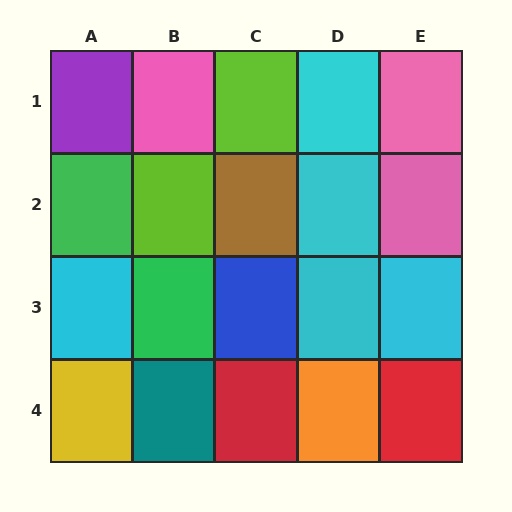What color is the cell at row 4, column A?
Yellow.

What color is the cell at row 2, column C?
Brown.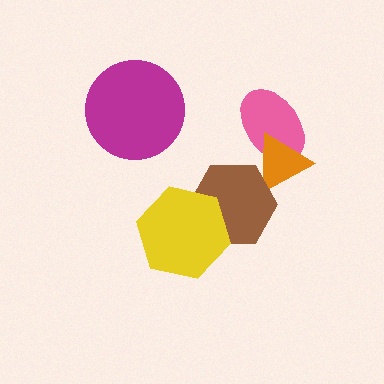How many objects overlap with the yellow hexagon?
1 object overlaps with the yellow hexagon.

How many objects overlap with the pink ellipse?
1 object overlaps with the pink ellipse.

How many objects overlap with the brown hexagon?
2 objects overlap with the brown hexagon.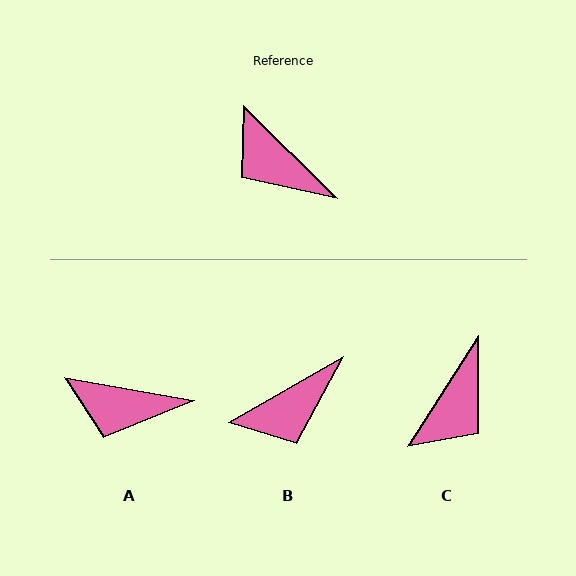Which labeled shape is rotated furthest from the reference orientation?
C, about 102 degrees away.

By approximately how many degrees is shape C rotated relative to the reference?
Approximately 102 degrees counter-clockwise.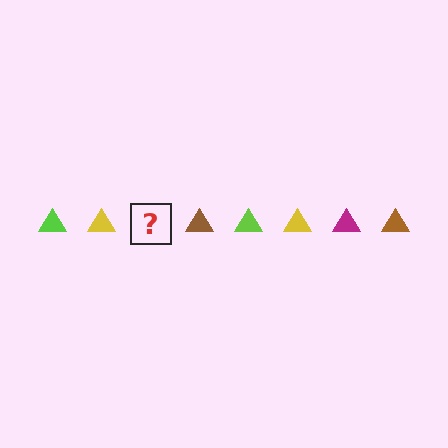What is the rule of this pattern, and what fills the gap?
The rule is that the pattern cycles through lime, yellow, magenta, brown triangles. The gap should be filled with a magenta triangle.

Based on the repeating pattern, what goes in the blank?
The blank should be a magenta triangle.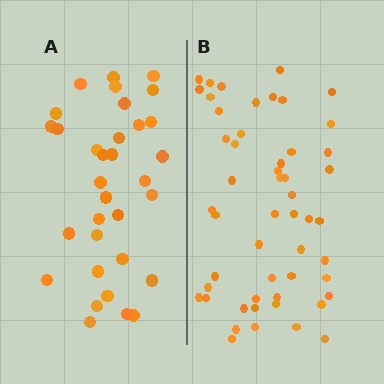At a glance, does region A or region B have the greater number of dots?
Region B (the right region) has more dots.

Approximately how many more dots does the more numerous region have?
Region B has approximately 20 more dots than region A.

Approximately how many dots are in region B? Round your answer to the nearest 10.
About 50 dots. (The exact count is 52, which rounds to 50.)